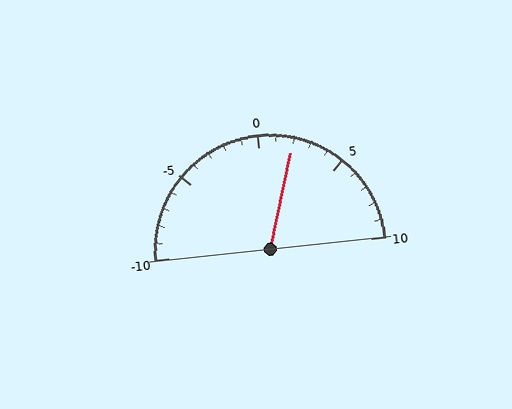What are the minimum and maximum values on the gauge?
The gauge ranges from -10 to 10.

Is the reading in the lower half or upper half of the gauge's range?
The reading is in the upper half of the range (-10 to 10).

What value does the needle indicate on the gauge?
The needle indicates approximately 2.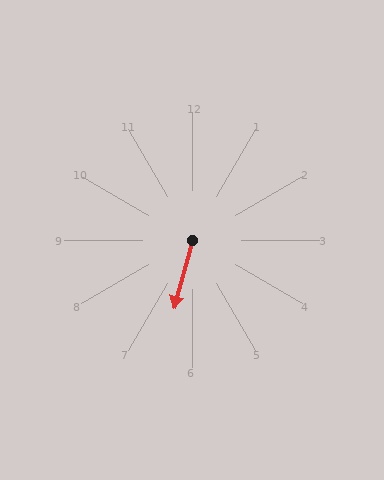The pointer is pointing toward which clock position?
Roughly 7 o'clock.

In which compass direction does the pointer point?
South.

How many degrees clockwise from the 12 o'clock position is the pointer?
Approximately 195 degrees.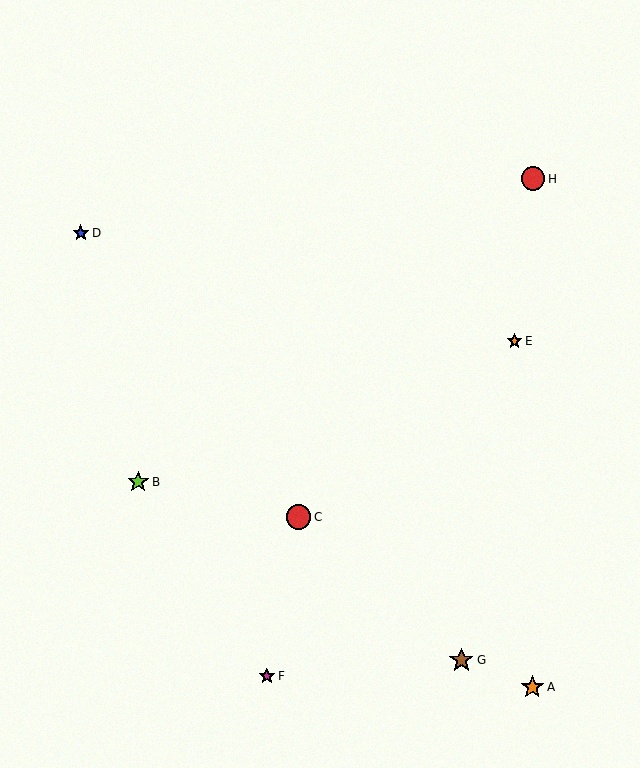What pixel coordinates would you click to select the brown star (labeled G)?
Click at (461, 660) to select the brown star G.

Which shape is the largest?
The red circle (labeled C) is the largest.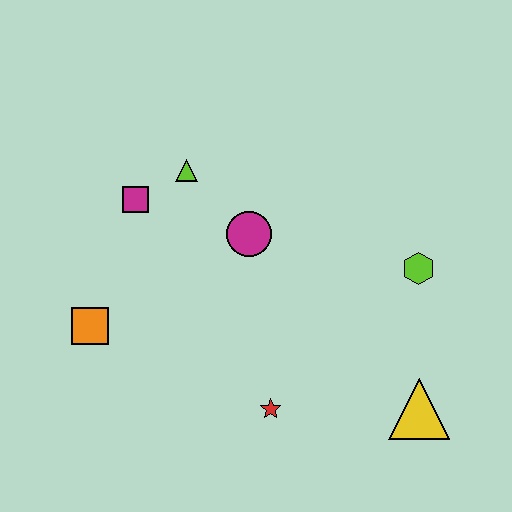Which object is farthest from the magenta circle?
The yellow triangle is farthest from the magenta circle.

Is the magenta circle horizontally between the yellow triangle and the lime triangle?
Yes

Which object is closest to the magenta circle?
The lime triangle is closest to the magenta circle.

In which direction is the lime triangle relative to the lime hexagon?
The lime triangle is to the left of the lime hexagon.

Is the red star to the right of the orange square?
Yes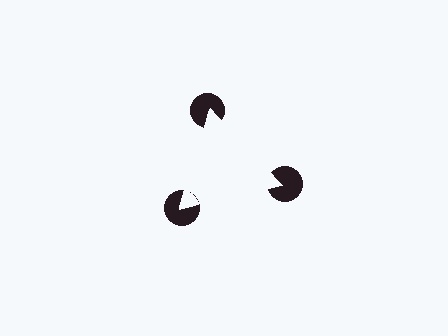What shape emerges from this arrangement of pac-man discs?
An illusory triangle — its edges are inferred from the aligned wedge cuts in the pac-man discs, not physically drawn.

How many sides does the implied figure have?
3 sides.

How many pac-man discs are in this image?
There are 3 — one at each vertex of the illusory triangle.